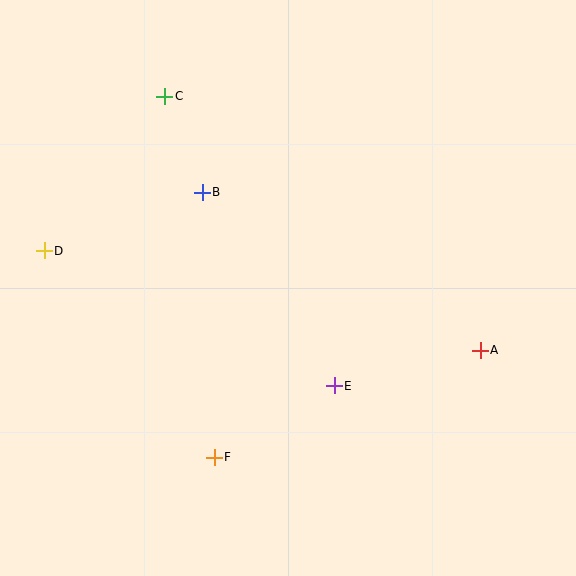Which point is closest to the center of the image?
Point E at (334, 386) is closest to the center.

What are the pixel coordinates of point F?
Point F is at (214, 457).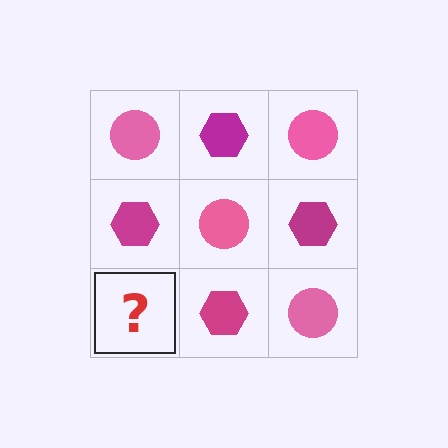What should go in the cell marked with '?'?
The missing cell should contain a pink circle.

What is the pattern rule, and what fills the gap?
The rule is that it alternates pink circle and magenta hexagon in a checkerboard pattern. The gap should be filled with a pink circle.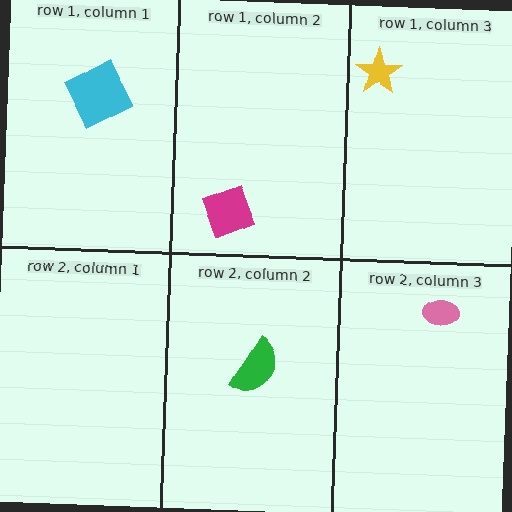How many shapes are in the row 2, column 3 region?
1.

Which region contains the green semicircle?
The row 2, column 2 region.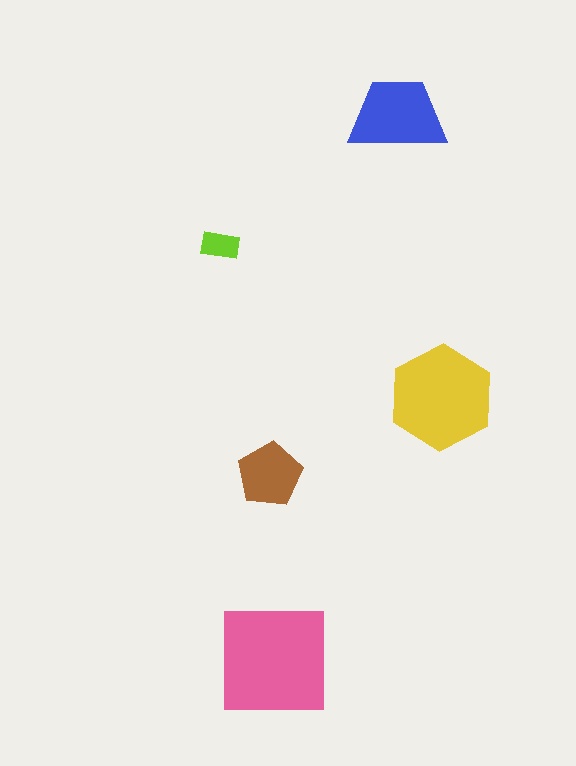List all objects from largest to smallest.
The pink square, the yellow hexagon, the blue trapezoid, the brown pentagon, the lime rectangle.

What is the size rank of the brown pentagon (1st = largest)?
4th.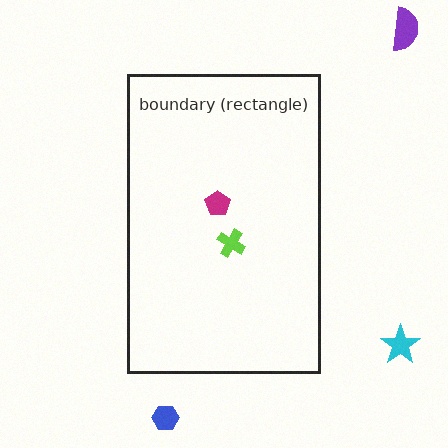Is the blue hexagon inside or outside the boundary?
Outside.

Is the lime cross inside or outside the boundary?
Inside.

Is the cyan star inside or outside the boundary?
Outside.